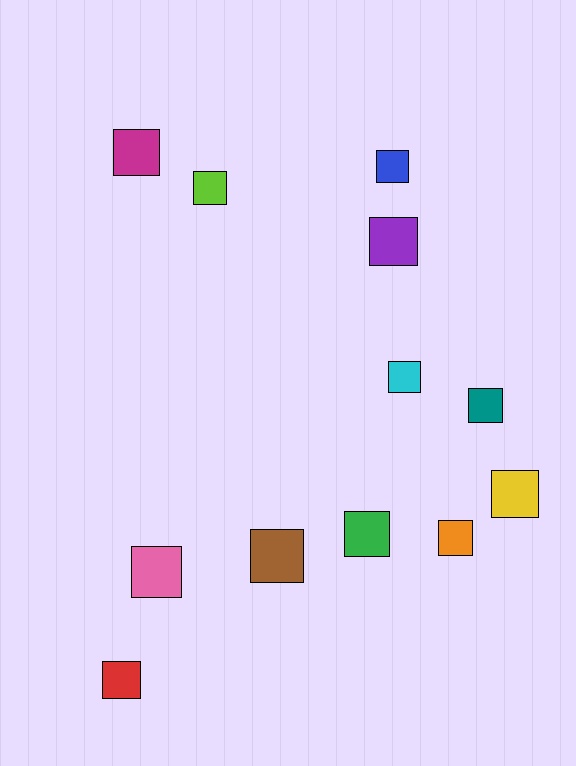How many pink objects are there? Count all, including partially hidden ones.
There is 1 pink object.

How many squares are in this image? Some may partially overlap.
There are 12 squares.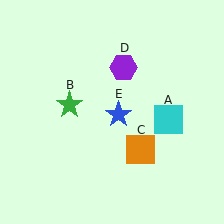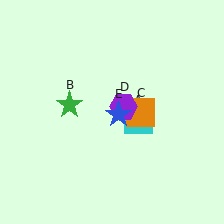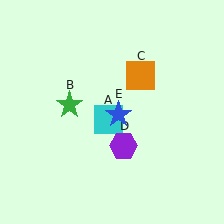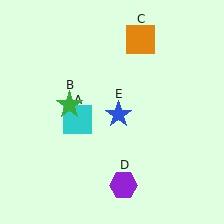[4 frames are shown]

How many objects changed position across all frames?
3 objects changed position: cyan square (object A), orange square (object C), purple hexagon (object D).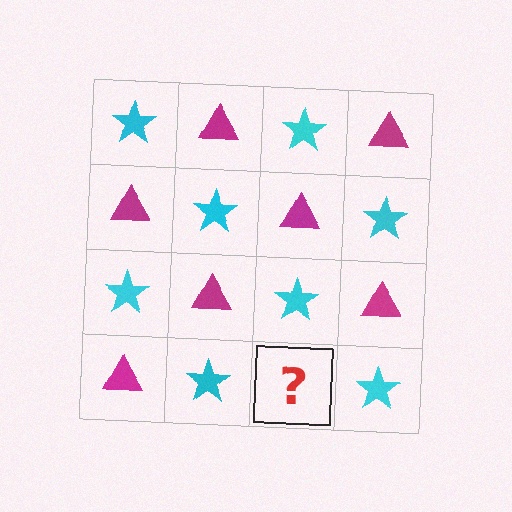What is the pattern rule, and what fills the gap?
The rule is that it alternates cyan star and magenta triangle in a checkerboard pattern. The gap should be filled with a magenta triangle.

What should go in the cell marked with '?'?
The missing cell should contain a magenta triangle.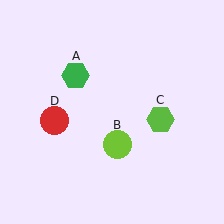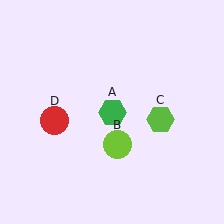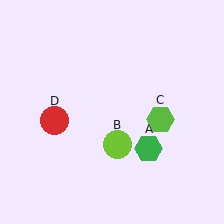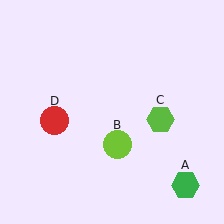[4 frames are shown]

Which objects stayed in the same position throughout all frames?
Lime circle (object B) and lime hexagon (object C) and red circle (object D) remained stationary.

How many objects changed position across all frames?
1 object changed position: green hexagon (object A).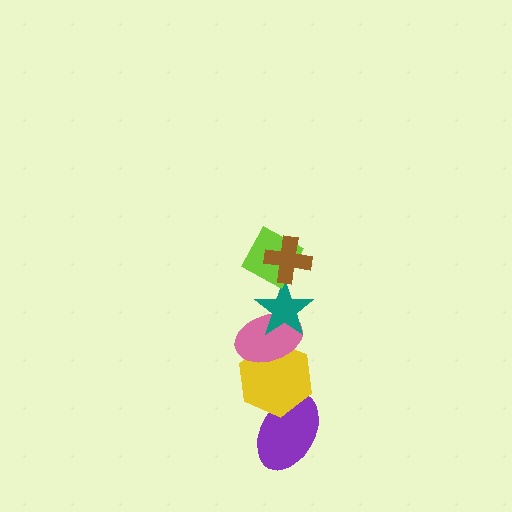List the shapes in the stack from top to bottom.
From top to bottom: the brown cross, the lime diamond, the teal star, the pink ellipse, the yellow hexagon, the purple ellipse.